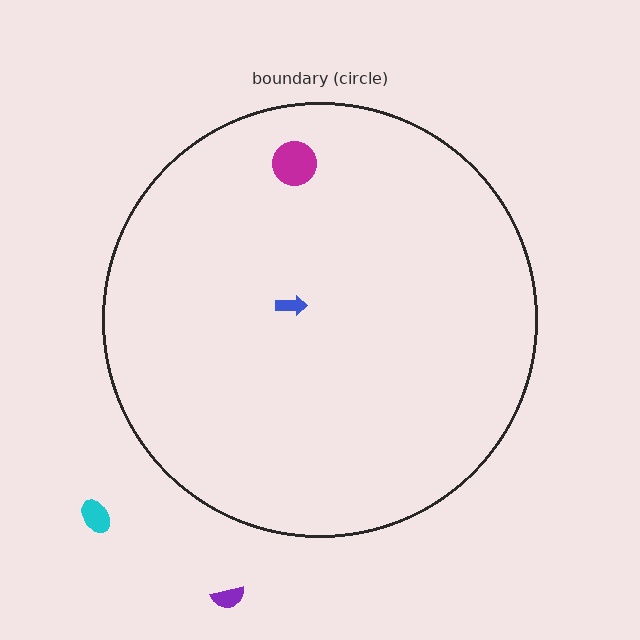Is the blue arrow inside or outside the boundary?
Inside.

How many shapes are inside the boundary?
2 inside, 2 outside.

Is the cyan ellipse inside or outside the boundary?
Outside.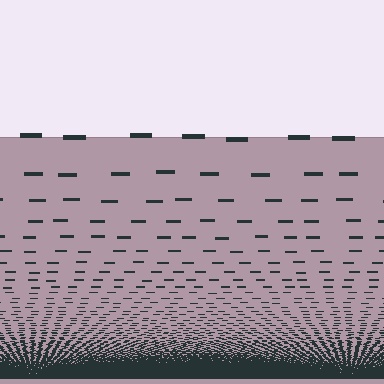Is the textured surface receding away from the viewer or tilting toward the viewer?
The surface appears to tilt toward the viewer. Texture elements get larger and sparser toward the top.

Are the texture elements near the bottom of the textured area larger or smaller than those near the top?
Smaller. The gradient is inverted — elements near the bottom are smaller and denser.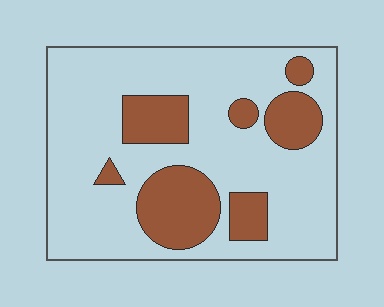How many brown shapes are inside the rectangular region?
7.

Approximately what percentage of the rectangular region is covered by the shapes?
Approximately 25%.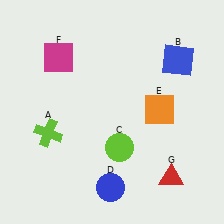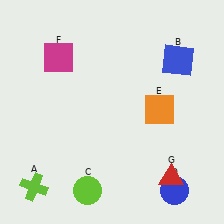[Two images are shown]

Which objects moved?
The objects that moved are: the lime cross (A), the lime circle (C), the blue circle (D).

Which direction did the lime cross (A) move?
The lime cross (A) moved down.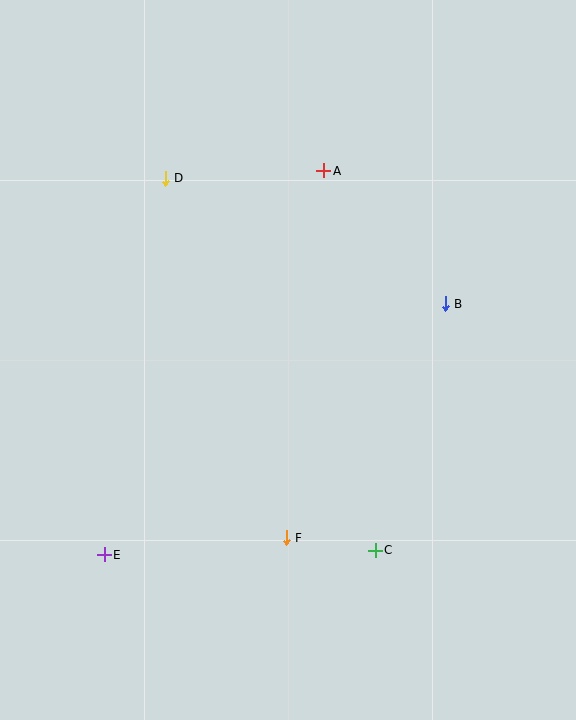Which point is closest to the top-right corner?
Point A is closest to the top-right corner.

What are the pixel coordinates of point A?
Point A is at (324, 171).